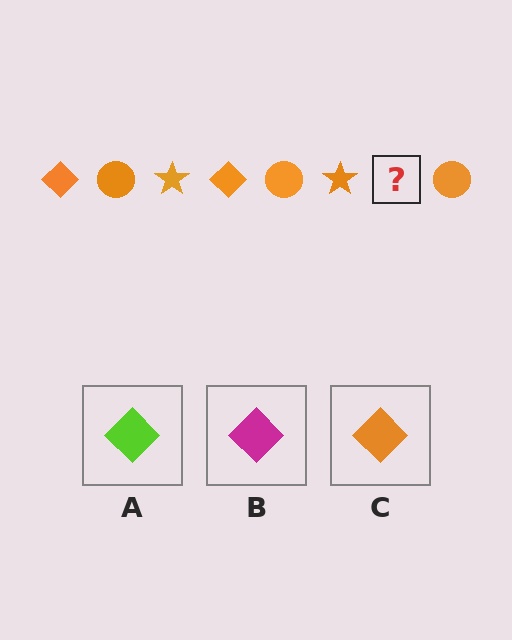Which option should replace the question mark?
Option C.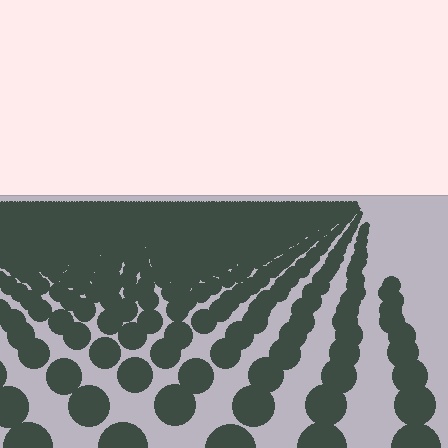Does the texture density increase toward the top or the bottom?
Density increases toward the top.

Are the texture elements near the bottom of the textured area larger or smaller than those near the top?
Larger. Near the bottom, elements are closer to the viewer and appear at a bigger on-screen size.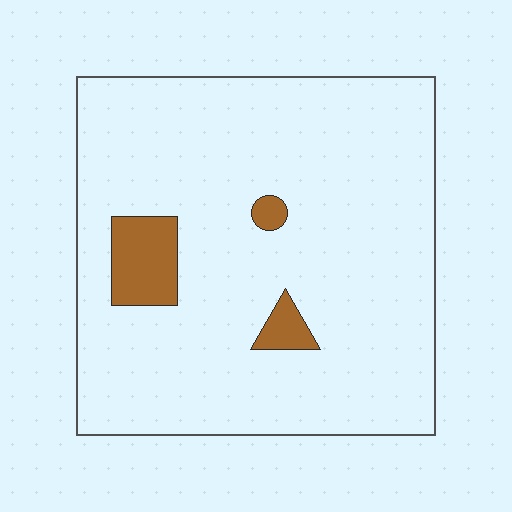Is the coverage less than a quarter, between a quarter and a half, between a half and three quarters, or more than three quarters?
Less than a quarter.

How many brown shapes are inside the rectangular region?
3.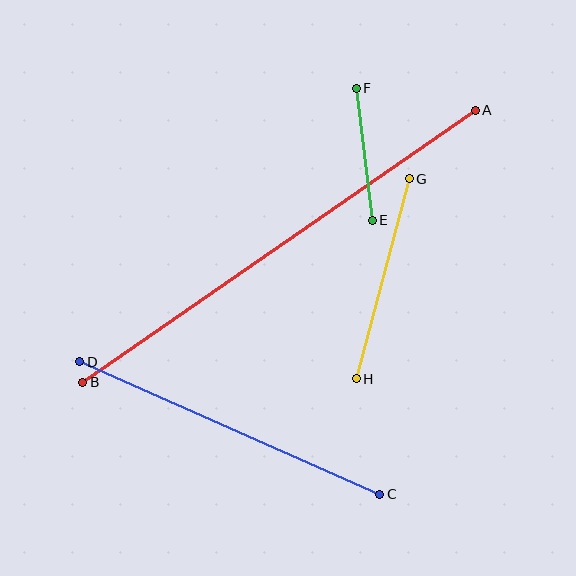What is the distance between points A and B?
The distance is approximately 477 pixels.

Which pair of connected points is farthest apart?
Points A and B are farthest apart.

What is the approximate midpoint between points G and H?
The midpoint is at approximately (383, 279) pixels.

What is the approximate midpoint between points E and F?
The midpoint is at approximately (364, 154) pixels.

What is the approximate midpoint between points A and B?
The midpoint is at approximately (279, 246) pixels.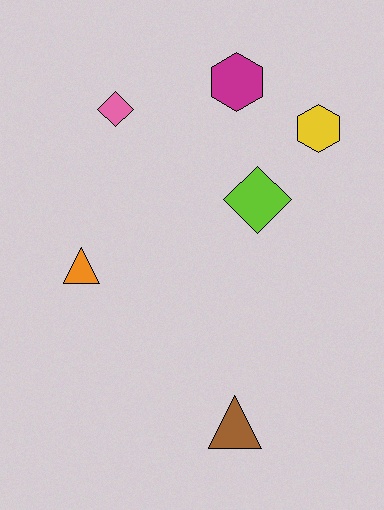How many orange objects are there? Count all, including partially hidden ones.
There is 1 orange object.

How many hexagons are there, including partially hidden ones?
There are 2 hexagons.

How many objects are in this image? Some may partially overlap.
There are 6 objects.